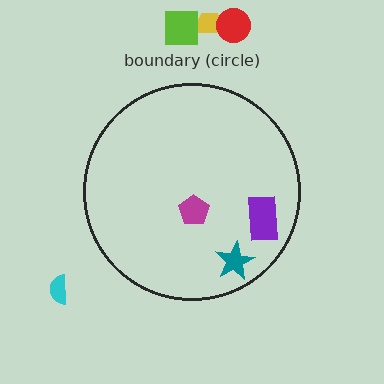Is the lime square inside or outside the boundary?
Outside.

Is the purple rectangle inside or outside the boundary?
Inside.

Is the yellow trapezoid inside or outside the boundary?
Outside.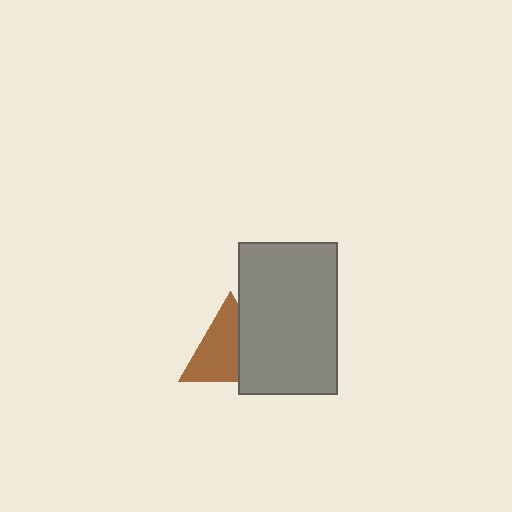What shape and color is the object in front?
The object in front is a gray rectangle.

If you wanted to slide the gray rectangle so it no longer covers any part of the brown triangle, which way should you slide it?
Slide it right — that is the most direct way to separate the two shapes.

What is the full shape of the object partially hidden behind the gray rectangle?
The partially hidden object is a brown triangle.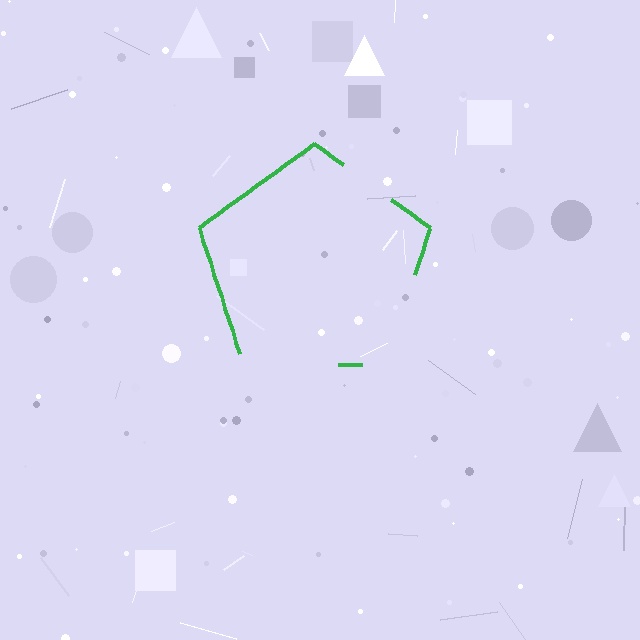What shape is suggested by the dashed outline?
The dashed outline suggests a pentagon.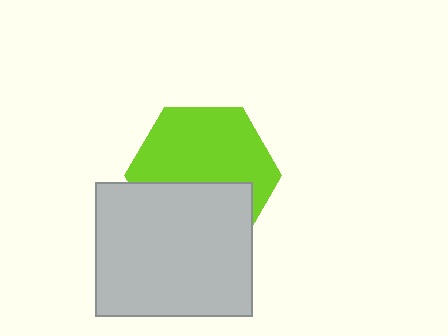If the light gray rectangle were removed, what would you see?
You would see the complete lime hexagon.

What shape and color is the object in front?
The object in front is a light gray rectangle.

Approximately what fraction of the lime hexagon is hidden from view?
Roughly 41% of the lime hexagon is hidden behind the light gray rectangle.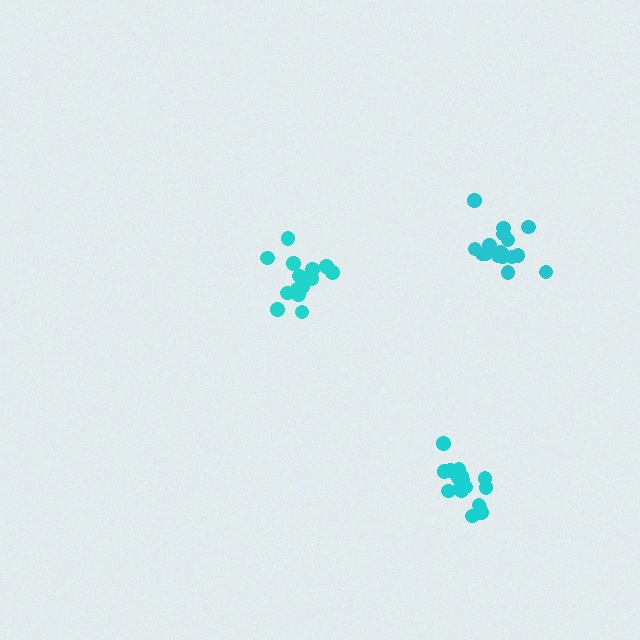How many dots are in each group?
Group 1: 14 dots, Group 2: 17 dots, Group 3: 17 dots (48 total).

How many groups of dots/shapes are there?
There are 3 groups.